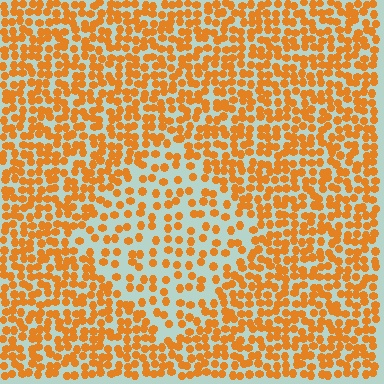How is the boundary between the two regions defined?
The boundary is defined by a change in element density (approximately 2.0x ratio). All elements are the same color, size, and shape.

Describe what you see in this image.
The image contains small orange elements arranged at two different densities. A diamond-shaped region is visible where the elements are less densely packed than the surrounding area.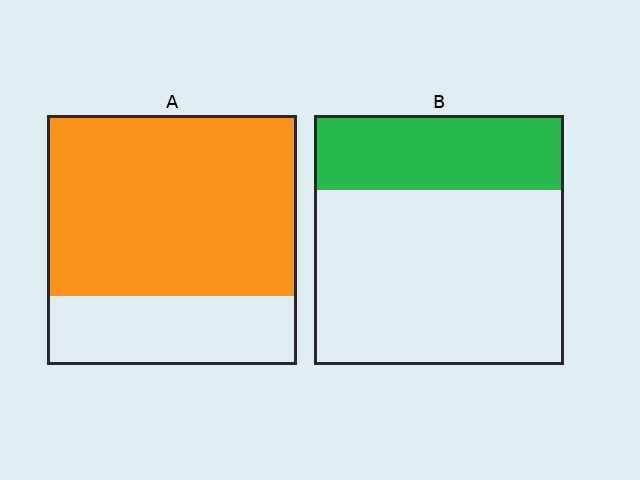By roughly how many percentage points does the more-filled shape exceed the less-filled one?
By roughly 40 percentage points (A over B).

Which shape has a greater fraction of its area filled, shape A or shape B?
Shape A.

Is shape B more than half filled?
No.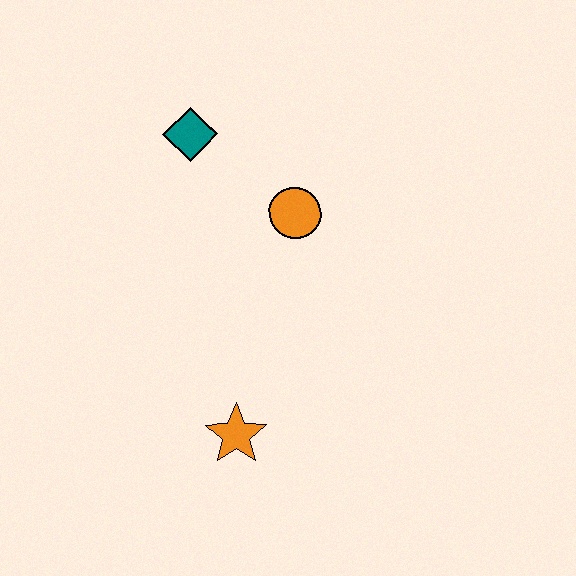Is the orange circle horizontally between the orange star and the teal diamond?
No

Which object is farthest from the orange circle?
The orange star is farthest from the orange circle.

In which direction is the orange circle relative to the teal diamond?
The orange circle is to the right of the teal diamond.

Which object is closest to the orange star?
The orange circle is closest to the orange star.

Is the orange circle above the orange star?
Yes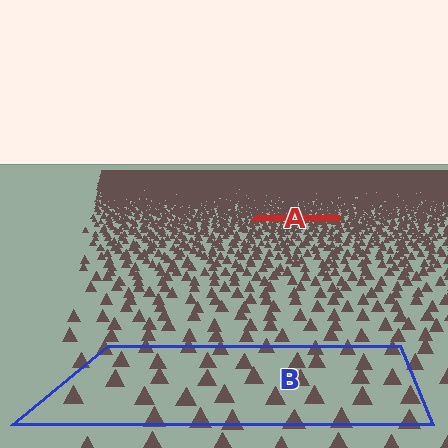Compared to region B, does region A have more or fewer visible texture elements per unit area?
Region A has more texture elements per unit area — they are packed more densely because it is farther away.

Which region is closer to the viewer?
Region B is closer. The texture elements there are larger and more spread out.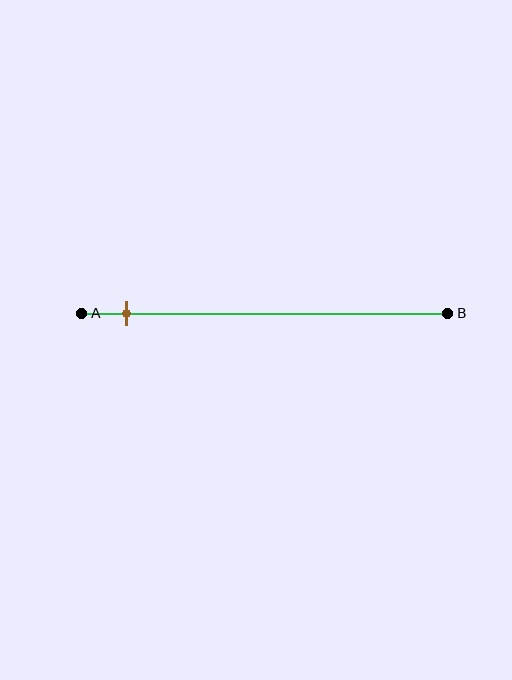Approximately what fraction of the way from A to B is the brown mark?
The brown mark is approximately 10% of the way from A to B.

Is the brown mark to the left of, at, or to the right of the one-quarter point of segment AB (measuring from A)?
The brown mark is to the left of the one-quarter point of segment AB.